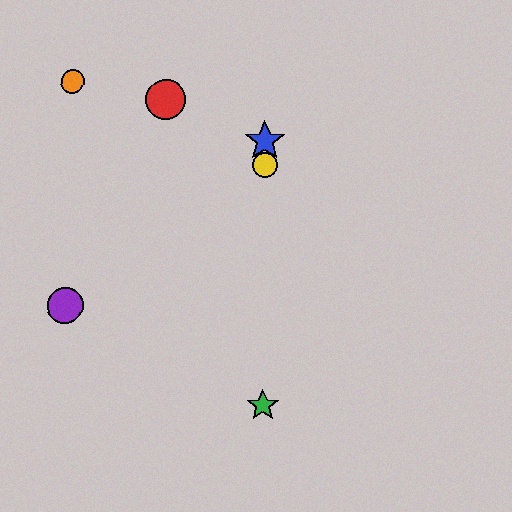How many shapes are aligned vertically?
3 shapes (the blue star, the green star, the yellow circle) are aligned vertically.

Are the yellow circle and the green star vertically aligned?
Yes, both are at x≈265.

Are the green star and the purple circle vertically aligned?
No, the green star is at x≈263 and the purple circle is at x≈65.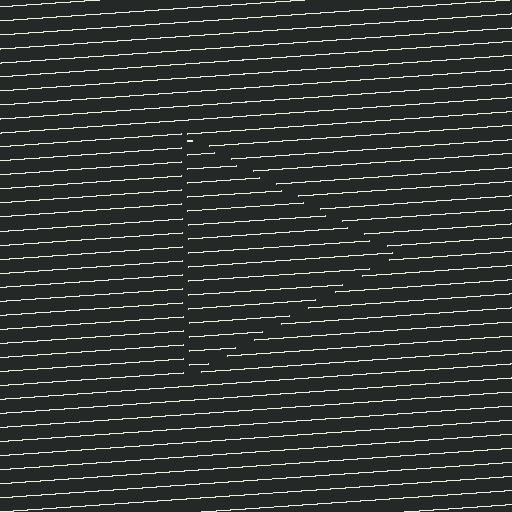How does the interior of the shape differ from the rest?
The interior of the shape contains the same grating, shifted by half a period — the contour is defined by the phase discontinuity where line-ends from the inner and outer gratings abut.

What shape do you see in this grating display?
An illusory triangle. The interior of the shape contains the same grating, shifted by half a period — the contour is defined by the phase discontinuity where line-ends from the inner and outer gratings abut.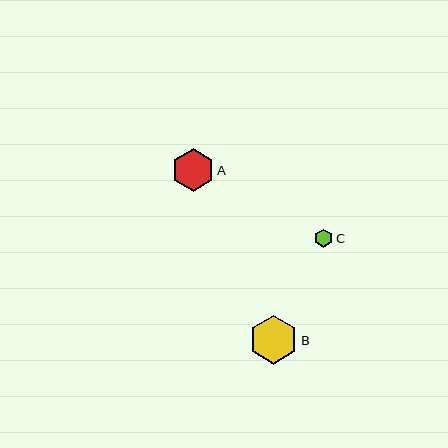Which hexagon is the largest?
Hexagon B is the largest with a size of approximately 49 pixels.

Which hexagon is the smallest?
Hexagon C is the smallest with a size of approximately 18 pixels.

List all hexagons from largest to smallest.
From largest to smallest: B, A, C.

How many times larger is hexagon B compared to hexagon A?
Hexagon B is approximately 1.2 times the size of hexagon A.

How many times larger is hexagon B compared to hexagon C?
Hexagon B is approximately 2.7 times the size of hexagon C.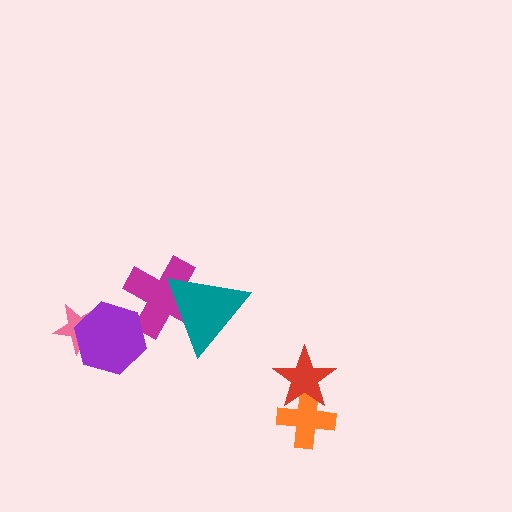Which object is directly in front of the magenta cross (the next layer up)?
The teal triangle is directly in front of the magenta cross.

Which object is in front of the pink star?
The purple hexagon is in front of the pink star.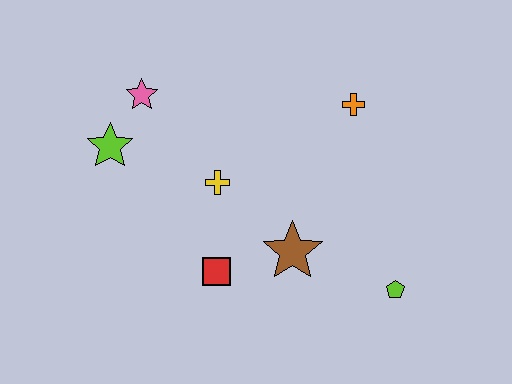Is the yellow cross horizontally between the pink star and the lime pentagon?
Yes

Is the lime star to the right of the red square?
No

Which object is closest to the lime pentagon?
The brown star is closest to the lime pentagon.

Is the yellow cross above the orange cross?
No